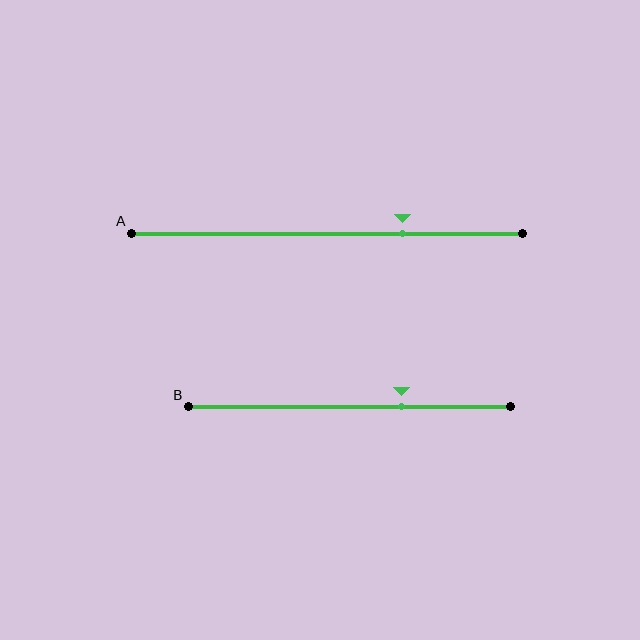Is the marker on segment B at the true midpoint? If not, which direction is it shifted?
No, the marker on segment B is shifted to the right by about 16% of the segment length.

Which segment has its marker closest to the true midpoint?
Segment B has its marker closest to the true midpoint.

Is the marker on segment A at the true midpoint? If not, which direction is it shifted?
No, the marker on segment A is shifted to the right by about 19% of the segment length.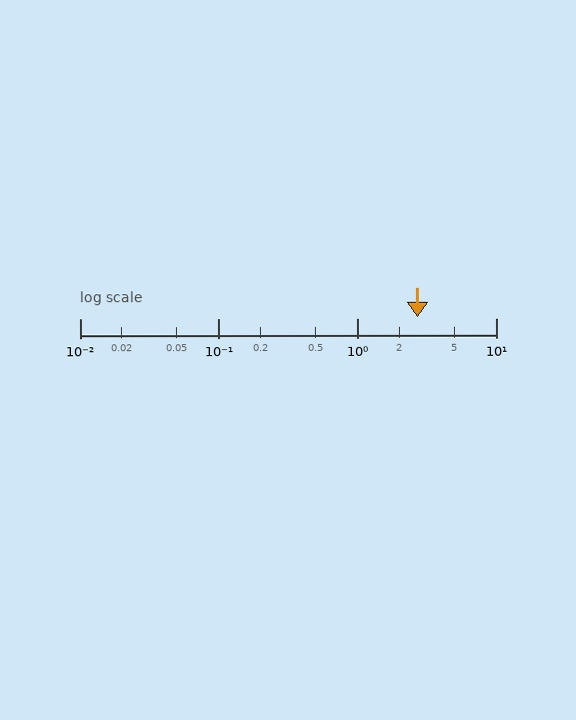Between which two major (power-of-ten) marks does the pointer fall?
The pointer is between 1 and 10.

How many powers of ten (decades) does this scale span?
The scale spans 3 decades, from 0.01 to 10.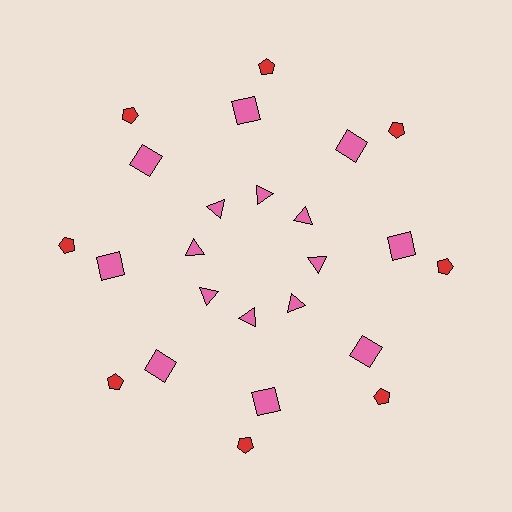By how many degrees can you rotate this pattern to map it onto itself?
The pattern maps onto itself every 45 degrees of rotation.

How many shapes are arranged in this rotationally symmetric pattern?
There are 24 shapes, arranged in 8 groups of 3.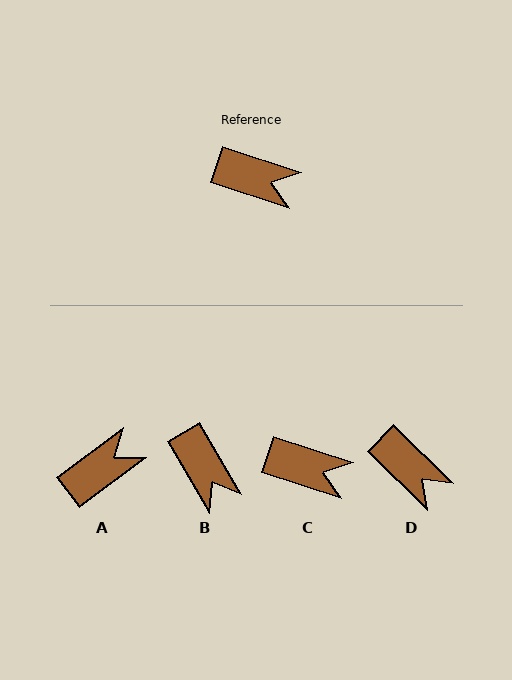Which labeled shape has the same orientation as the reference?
C.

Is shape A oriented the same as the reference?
No, it is off by about 55 degrees.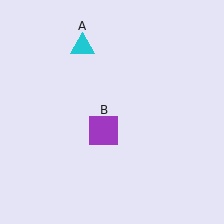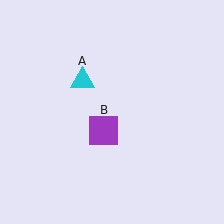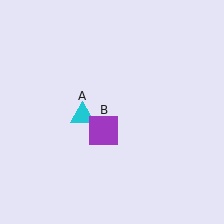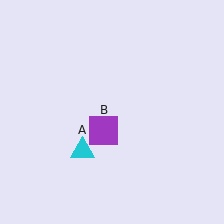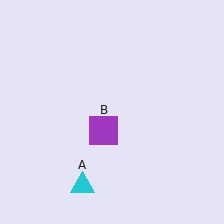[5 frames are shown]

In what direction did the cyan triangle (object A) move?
The cyan triangle (object A) moved down.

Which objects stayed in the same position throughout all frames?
Purple square (object B) remained stationary.